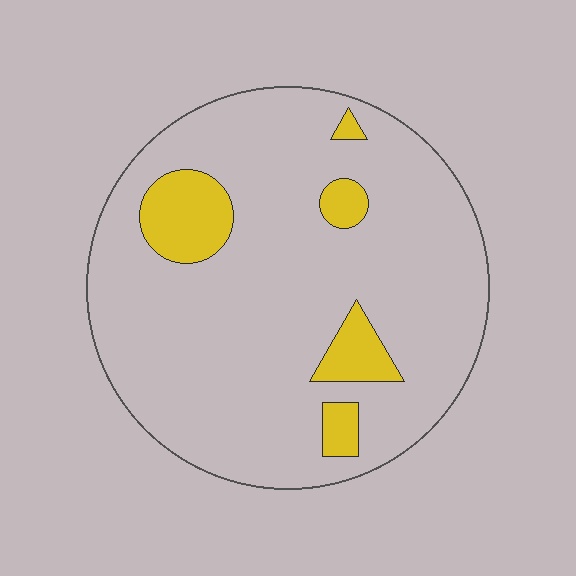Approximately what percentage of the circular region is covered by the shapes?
Approximately 10%.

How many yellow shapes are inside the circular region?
5.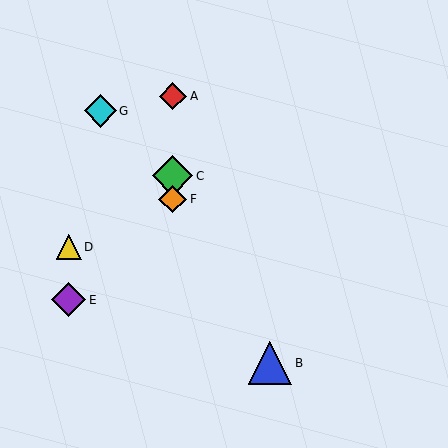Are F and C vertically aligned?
Yes, both are at x≈173.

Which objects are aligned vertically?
Objects A, C, F are aligned vertically.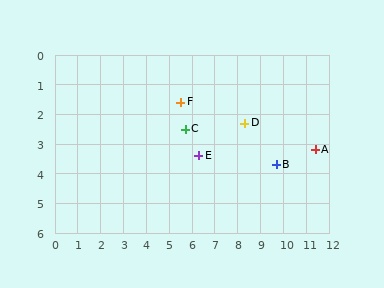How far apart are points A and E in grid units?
Points A and E are about 5.1 grid units apart.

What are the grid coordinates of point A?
Point A is at approximately (11.4, 3.2).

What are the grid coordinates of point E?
Point E is at approximately (6.3, 3.4).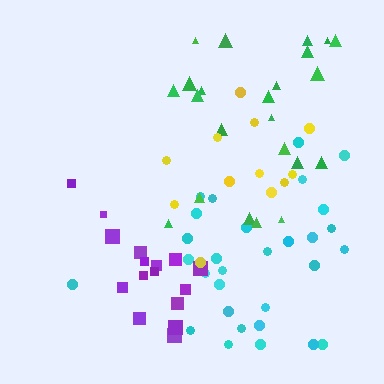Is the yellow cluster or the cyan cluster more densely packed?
Cyan.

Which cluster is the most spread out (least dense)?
Yellow.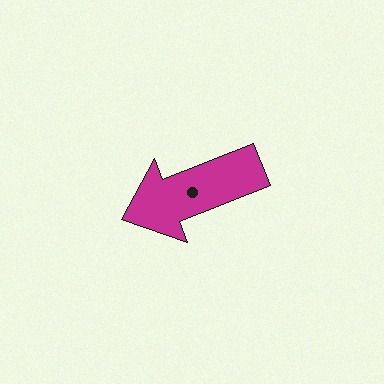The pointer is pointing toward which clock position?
Roughly 8 o'clock.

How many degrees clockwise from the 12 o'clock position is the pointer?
Approximately 248 degrees.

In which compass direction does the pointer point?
West.